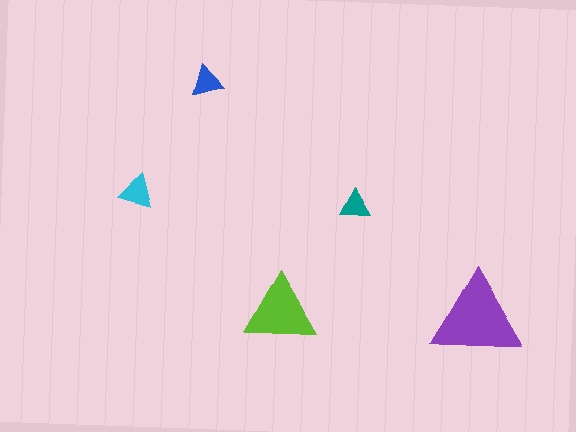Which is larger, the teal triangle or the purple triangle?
The purple one.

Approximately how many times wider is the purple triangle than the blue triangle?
About 3 times wider.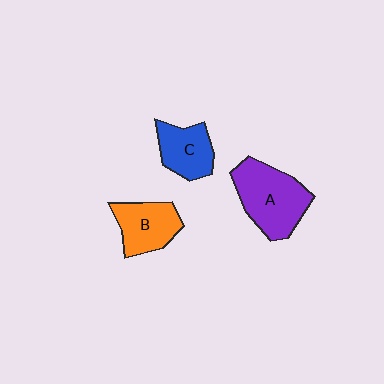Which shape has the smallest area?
Shape C (blue).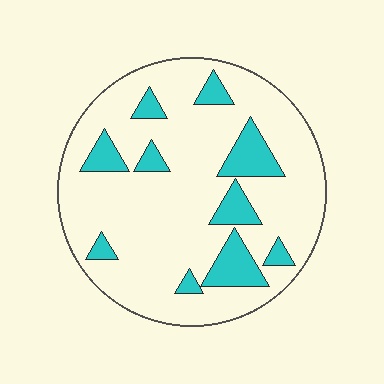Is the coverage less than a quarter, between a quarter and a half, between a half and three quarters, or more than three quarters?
Less than a quarter.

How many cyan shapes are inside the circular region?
10.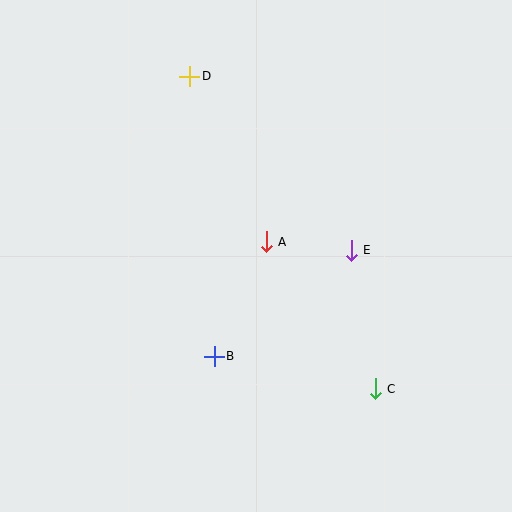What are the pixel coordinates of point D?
Point D is at (190, 76).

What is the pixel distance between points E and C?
The distance between E and C is 141 pixels.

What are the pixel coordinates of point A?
Point A is at (266, 242).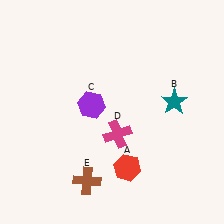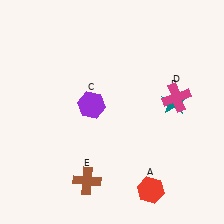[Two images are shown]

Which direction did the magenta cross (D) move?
The magenta cross (D) moved right.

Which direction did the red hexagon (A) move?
The red hexagon (A) moved right.